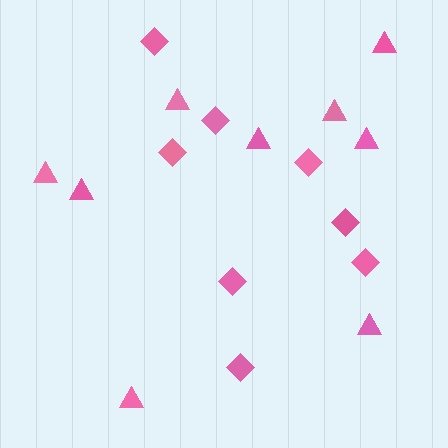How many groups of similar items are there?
There are 2 groups: one group of triangles (9) and one group of diamonds (8).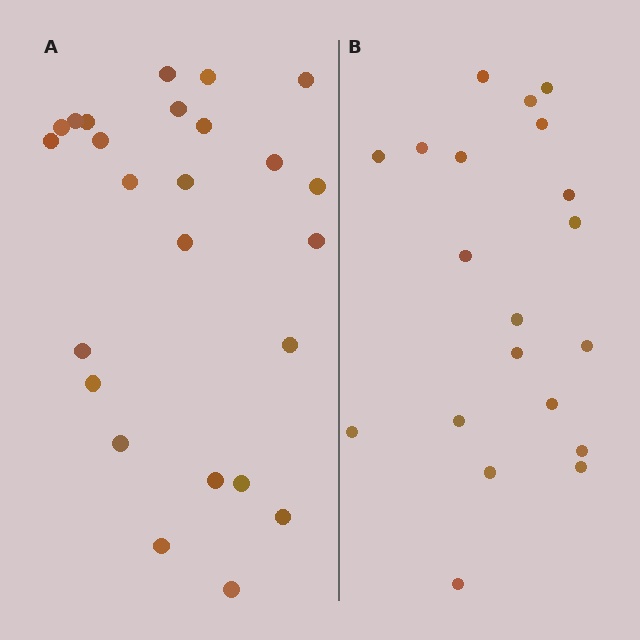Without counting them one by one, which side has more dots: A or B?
Region A (the left region) has more dots.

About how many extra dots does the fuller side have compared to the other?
Region A has about 5 more dots than region B.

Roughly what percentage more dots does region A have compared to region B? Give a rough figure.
About 25% more.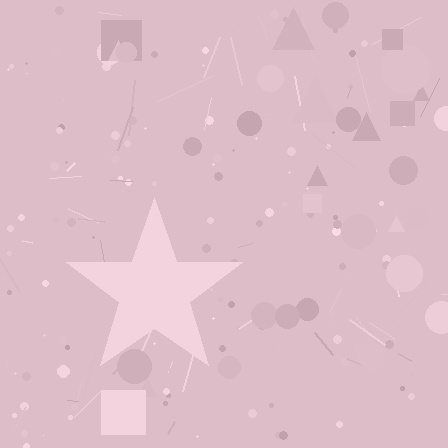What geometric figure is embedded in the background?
A star is embedded in the background.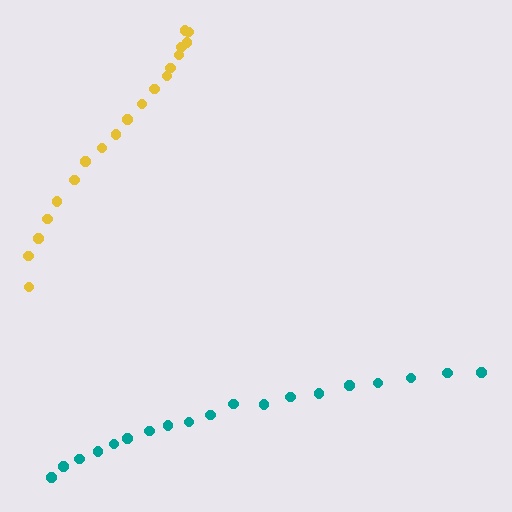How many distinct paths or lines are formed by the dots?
There are 2 distinct paths.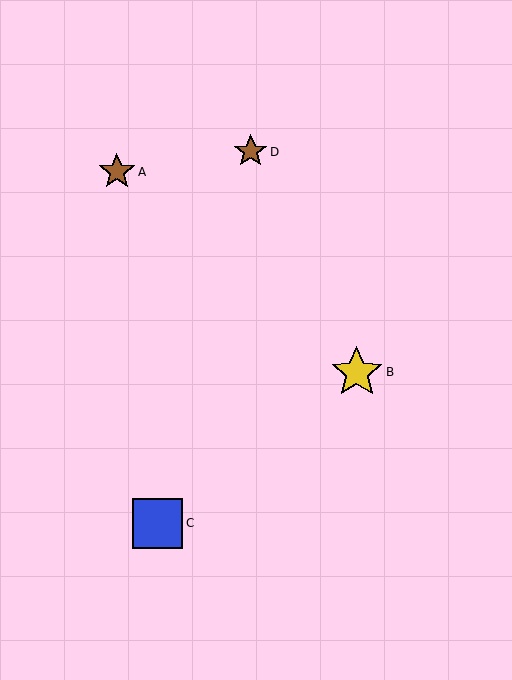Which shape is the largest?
The yellow star (labeled B) is the largest.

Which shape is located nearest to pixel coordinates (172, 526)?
The blue square (labeled C) at (158, 523) is nearest to that location.